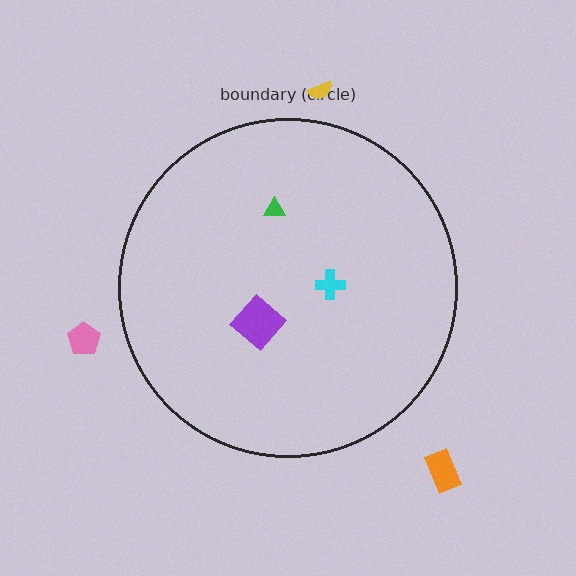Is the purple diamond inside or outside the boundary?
Inside.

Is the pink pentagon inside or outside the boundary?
Outside.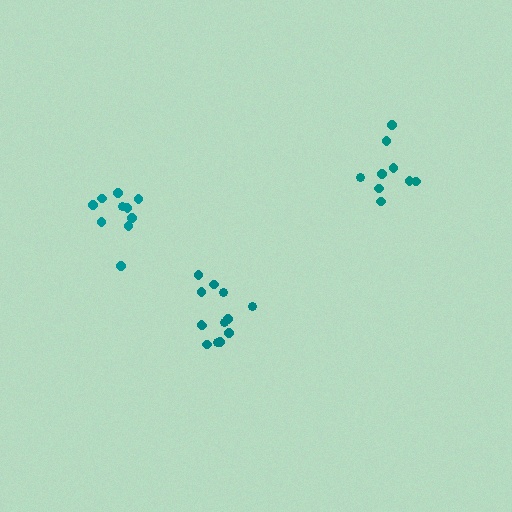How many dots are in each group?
Group 1: 10 dots, Group 2: 13 dots, Group 3: 9 dots (32 total).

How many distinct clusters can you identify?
There are 3 distinct clusters.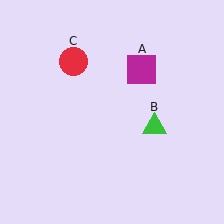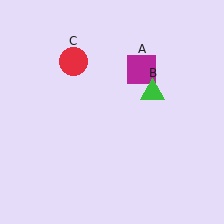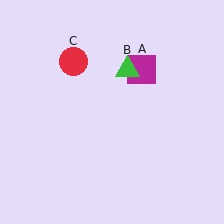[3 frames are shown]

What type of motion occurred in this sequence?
The green triangle (object B) rotated counterclockwise around the center of the scene.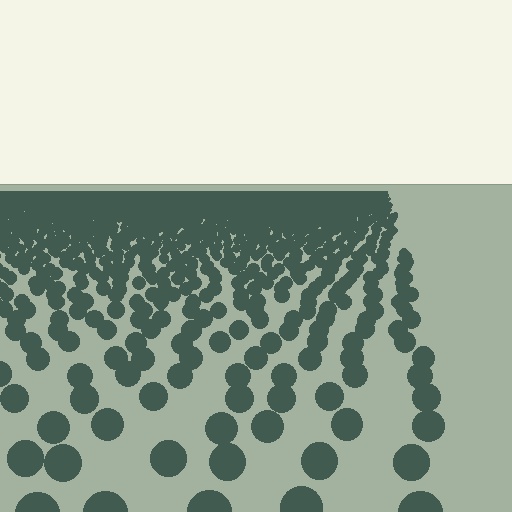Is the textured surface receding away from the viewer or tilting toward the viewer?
The surface is receding away from the viewer. Texture elements get smaller and denser toward the top.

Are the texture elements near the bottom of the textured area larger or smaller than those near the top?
Larger. Near the bottom, elements are closer to the viewer and appear at a bigger on-screen size.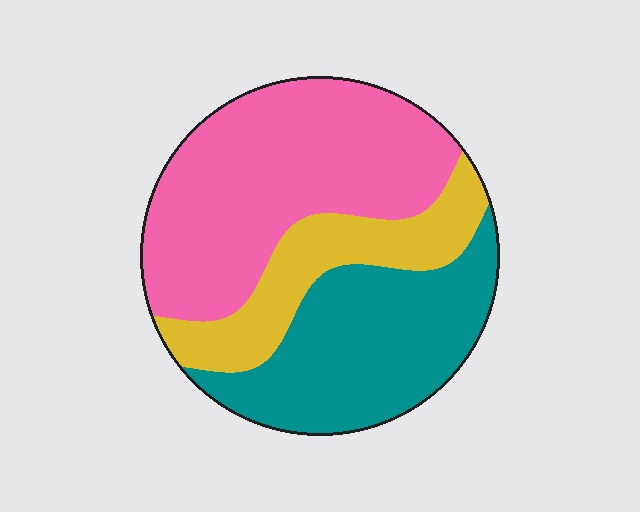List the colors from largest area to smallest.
From largest to smallest: pink, teal, yellow.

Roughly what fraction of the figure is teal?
Teal takes up about one third (1/3) of the figure.